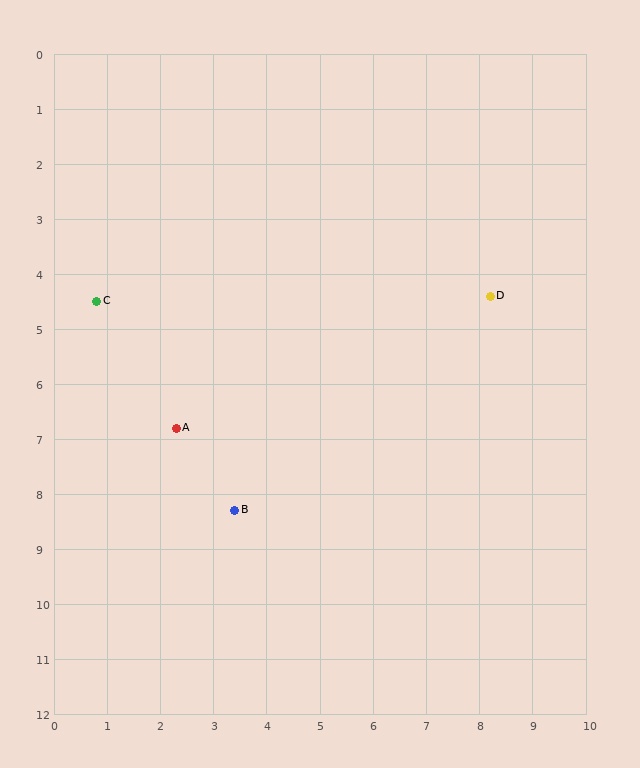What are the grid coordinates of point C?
Point C is at approximately (0.8, 4.5).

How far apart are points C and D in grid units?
Points C and D are about 7.4 grid units apart.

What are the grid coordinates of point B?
Point B is at approximately (3.4, 8.3).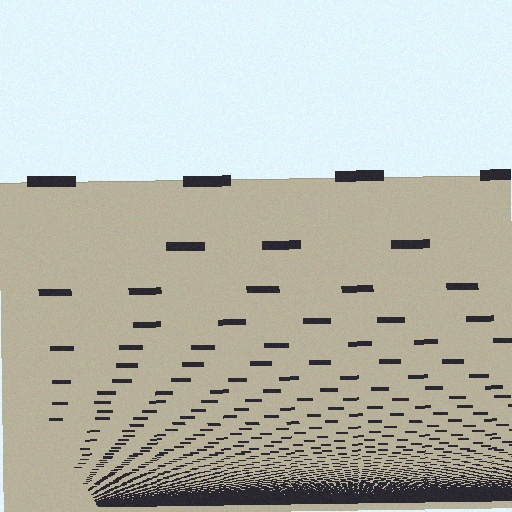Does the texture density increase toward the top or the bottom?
Density increases toward the bottom.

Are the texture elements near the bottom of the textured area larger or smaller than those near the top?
Smaller. The gradient is inverted — elements near the bottom are smaller and denser.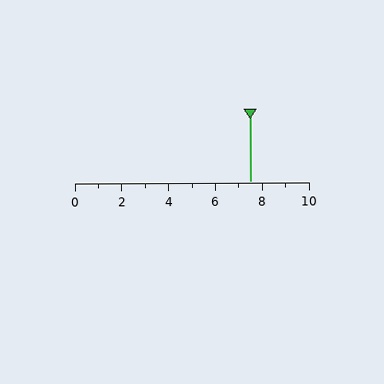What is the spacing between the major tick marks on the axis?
The major ticks are spaced 2 apart.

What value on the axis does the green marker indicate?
The marker indicates approximately 7.5.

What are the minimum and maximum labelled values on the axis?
The axis runs from 0 to 10.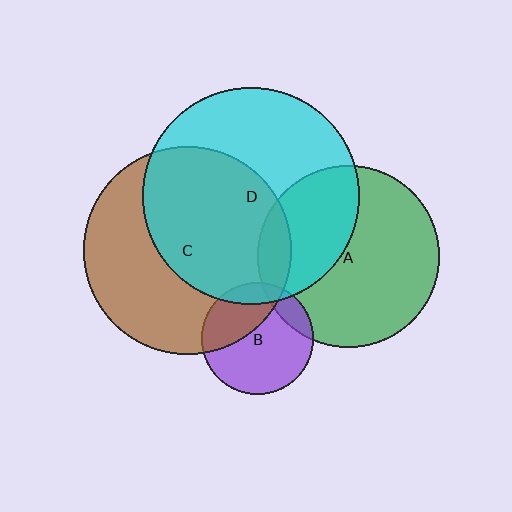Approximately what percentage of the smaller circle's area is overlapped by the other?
Approximately 15%.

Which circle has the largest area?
Circle D (cyan).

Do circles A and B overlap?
Yes.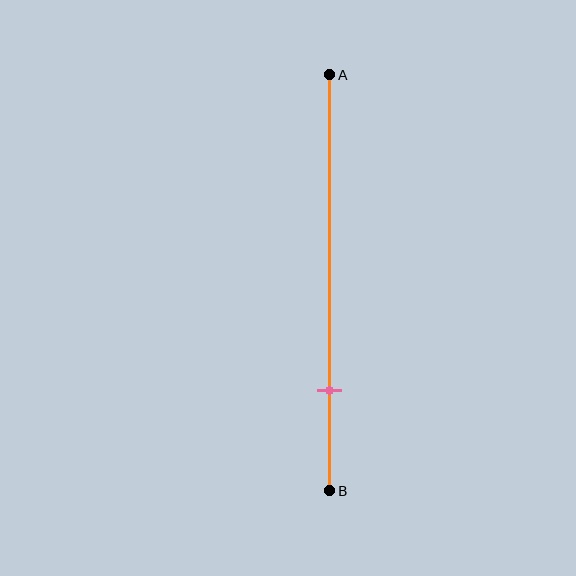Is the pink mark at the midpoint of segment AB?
No, the mark is at about 75% from A, not at the 50% midpoint.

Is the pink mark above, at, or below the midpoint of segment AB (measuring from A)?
The pink mark is below the midpoint of segment AB.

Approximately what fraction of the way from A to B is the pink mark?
The pink mark is approximately 75% of the way from A to B.